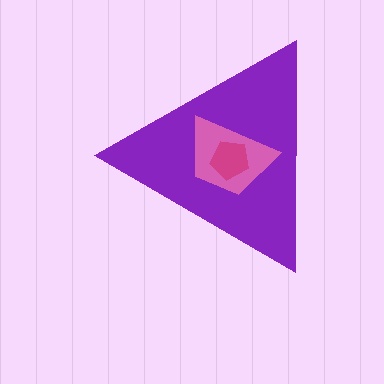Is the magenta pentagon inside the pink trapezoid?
Yes.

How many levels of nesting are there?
3.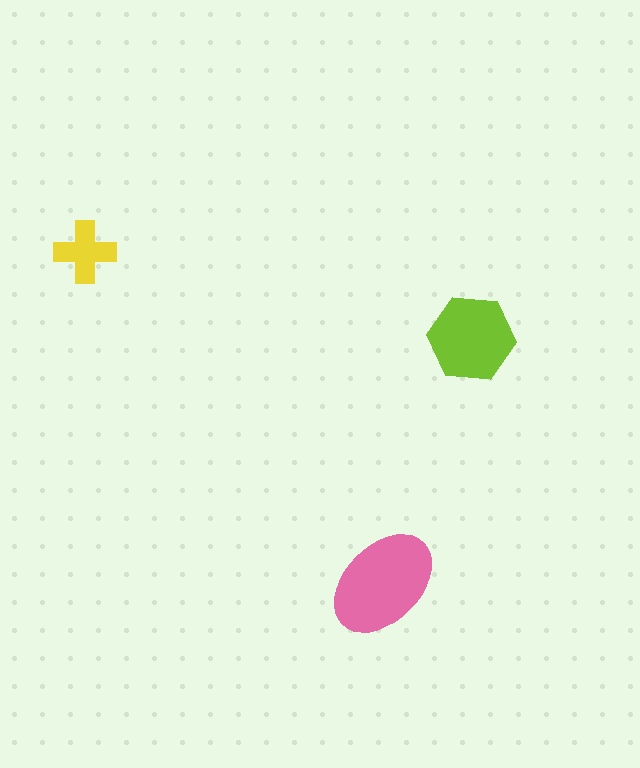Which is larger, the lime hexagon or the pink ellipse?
The pink ellipse.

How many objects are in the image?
There are 3 objects in the image.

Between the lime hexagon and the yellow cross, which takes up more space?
The lime hexagon.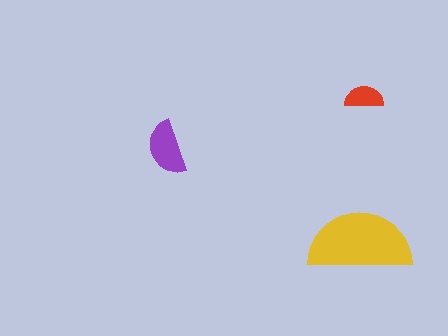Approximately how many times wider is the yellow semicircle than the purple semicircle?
About 2 times wider.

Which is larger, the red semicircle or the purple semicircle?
The purple one.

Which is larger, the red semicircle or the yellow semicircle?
The yellow one.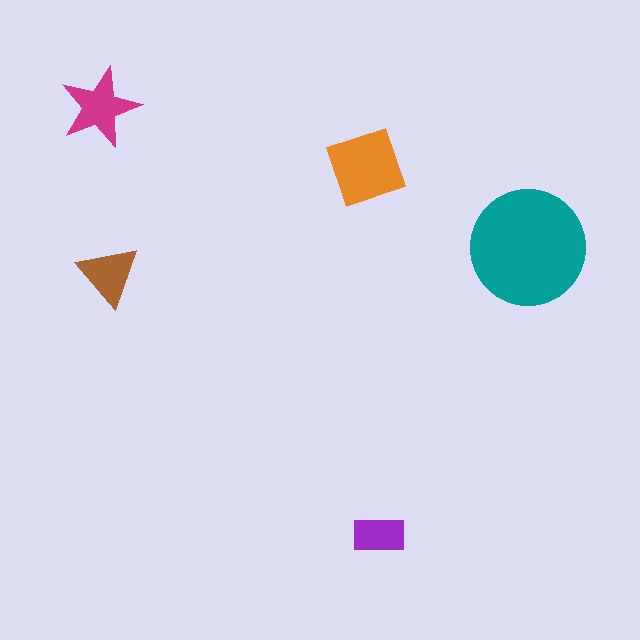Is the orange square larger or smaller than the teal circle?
Smaller.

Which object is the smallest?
The purple rectangle.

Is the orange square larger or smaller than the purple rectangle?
Larger.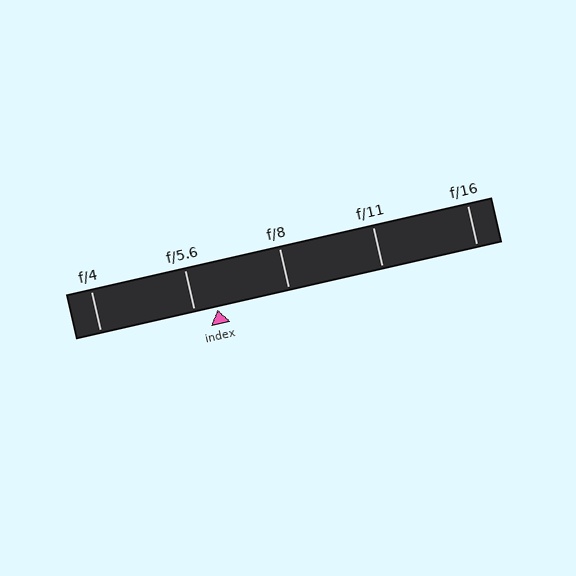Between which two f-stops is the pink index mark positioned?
The index mark is between f/5.6 and f/8.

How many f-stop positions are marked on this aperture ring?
There are 5 f-stop positions marked.